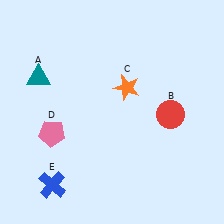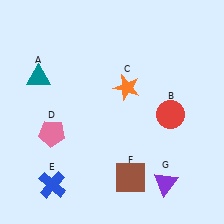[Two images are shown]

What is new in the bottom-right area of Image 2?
A brown square (F) was added in the bottom-right area of Image 2.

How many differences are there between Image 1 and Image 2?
There are 2 differences between the two images.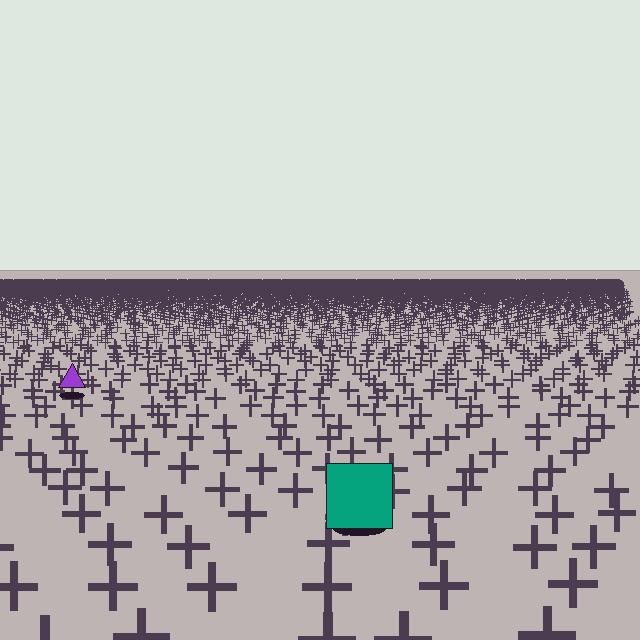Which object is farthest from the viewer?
The purple triangle is farthest from the viewer. It appears smaller and the ground texture around it is denser.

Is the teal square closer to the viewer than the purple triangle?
Yes. The teal square is closer — you can tell from the texture gradient: the ground texture is coarser near it.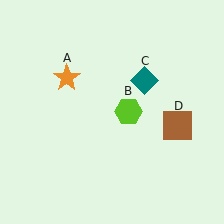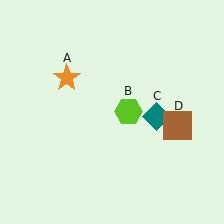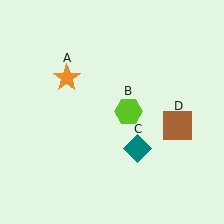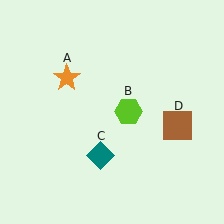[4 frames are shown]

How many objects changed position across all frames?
1 object changed position: teal diamond (object C).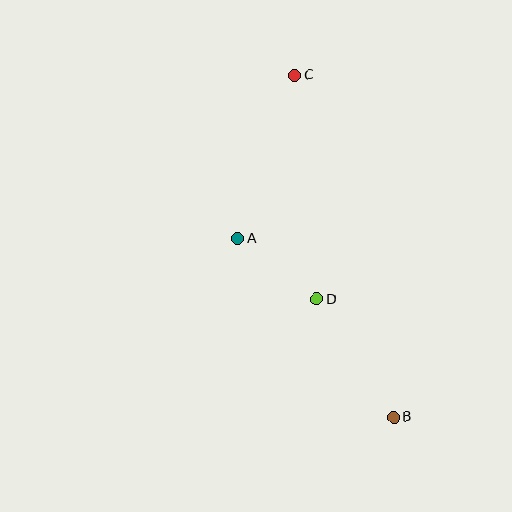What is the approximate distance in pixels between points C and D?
The distance between C and D is approximately 225 pixels.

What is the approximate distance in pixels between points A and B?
The distance between A and B is approximately 237 pixels.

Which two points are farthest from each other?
Points B and C are farthest from each other.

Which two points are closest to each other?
Points A and D are closest to each other.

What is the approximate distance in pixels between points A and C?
The distance between A and C is approximately 173 pixels.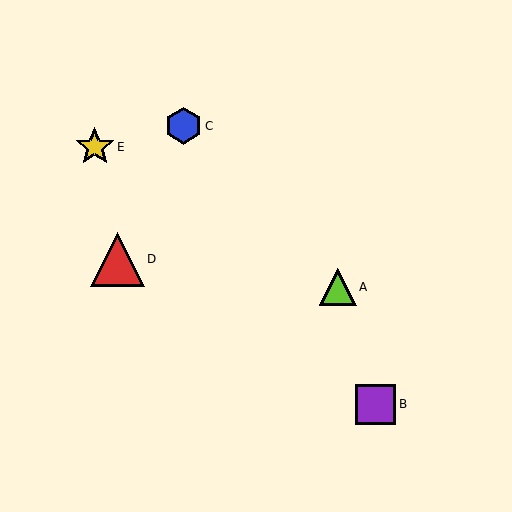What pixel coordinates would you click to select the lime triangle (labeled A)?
Click at (338, 287) to select the lime triangle A.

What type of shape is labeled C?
Shape C is a blue hexagon.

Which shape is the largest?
The red triangle (labeled D) is the largest.